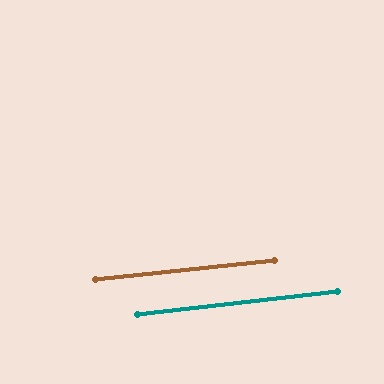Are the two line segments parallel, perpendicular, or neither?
Parallel — their directions differ by only 0.3°.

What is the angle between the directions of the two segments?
Approximately 0 degrees.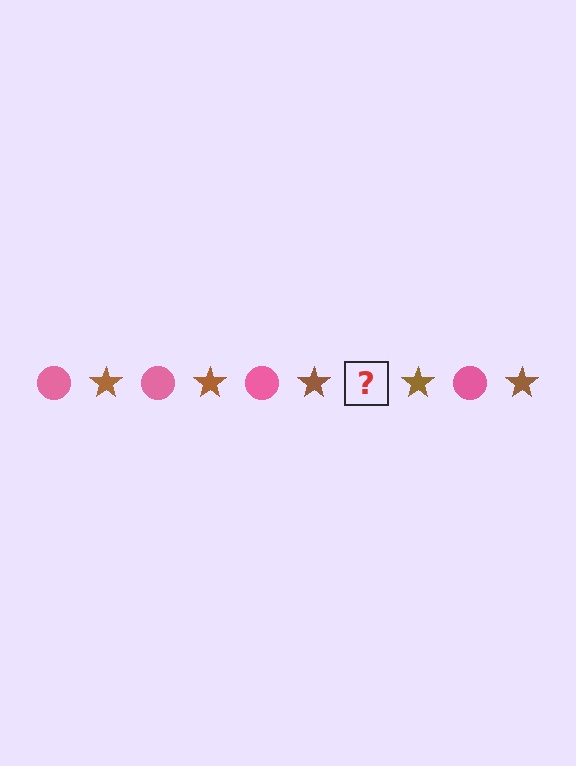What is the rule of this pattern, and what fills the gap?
The rule is that the pattern alternates between pink circle and brown star. The gap should be filled with a pink circle.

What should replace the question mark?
The question mark should be replaced with a pink circle.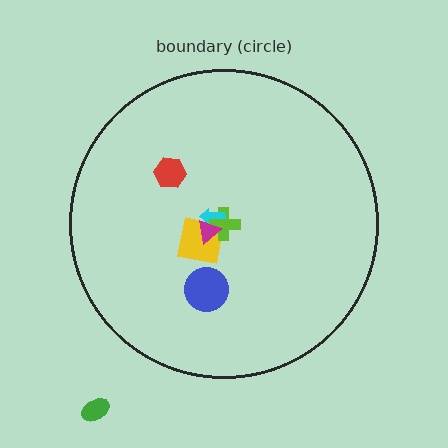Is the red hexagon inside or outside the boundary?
Inside.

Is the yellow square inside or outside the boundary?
Inside.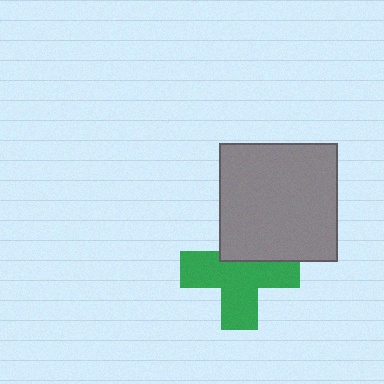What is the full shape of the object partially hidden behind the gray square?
The partially hidden object is a green cross.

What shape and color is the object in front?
The object in front is a gray square.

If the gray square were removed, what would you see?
You would see the complete green cross.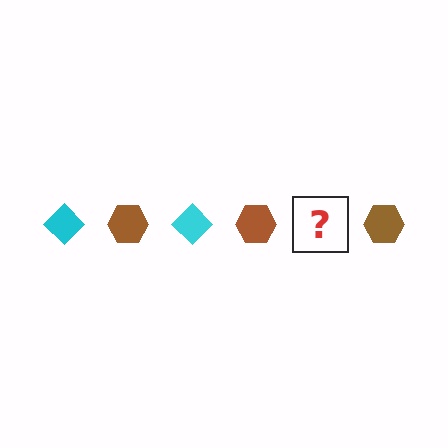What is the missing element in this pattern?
The missing element is a cyan diamond.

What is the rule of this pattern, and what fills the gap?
The rule is that the pattern alternates between cyan diamond and brown hexagon. The gap should be filled with a cyan diamond.